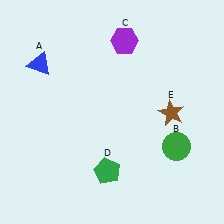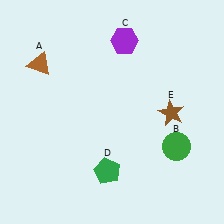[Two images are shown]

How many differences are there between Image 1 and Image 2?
There is 1 difference between the two images.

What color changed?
The triangle (A) changed from blue in Image 1 to brown in Image 2.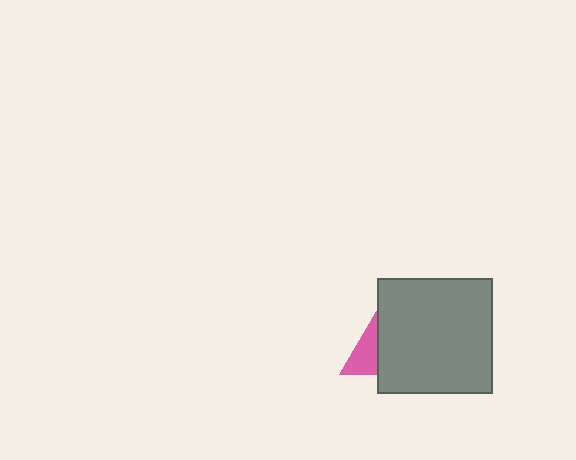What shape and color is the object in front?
The object in front is a gray square.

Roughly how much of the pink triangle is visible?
A small part of it is visible (roughly 38%).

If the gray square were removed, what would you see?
You would see the complete pink triangle.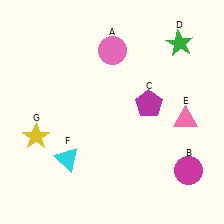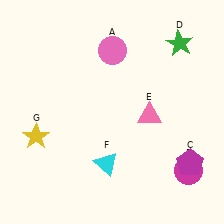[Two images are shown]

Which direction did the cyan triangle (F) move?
The cyan triangle (F) moved right.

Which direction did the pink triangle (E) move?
The pink triangle (E) moved left.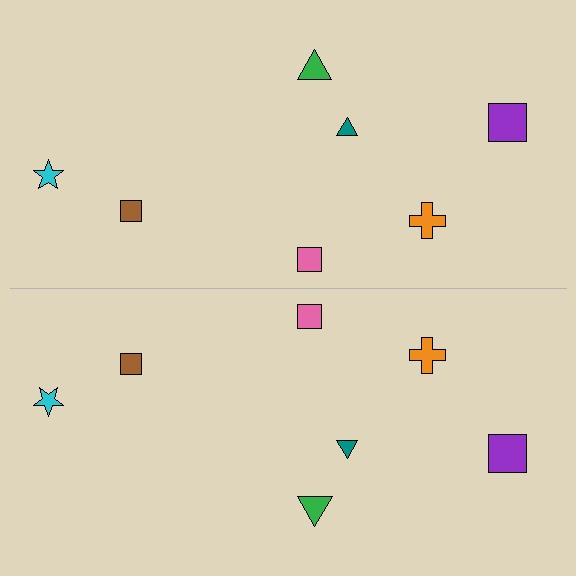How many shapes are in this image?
There are 14 shapes in this image.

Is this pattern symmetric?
Yes, this pattern has bilateral (reflection) symmetry.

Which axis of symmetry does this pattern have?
The pattern has a horizontal axis of symmetry running through the center of the image.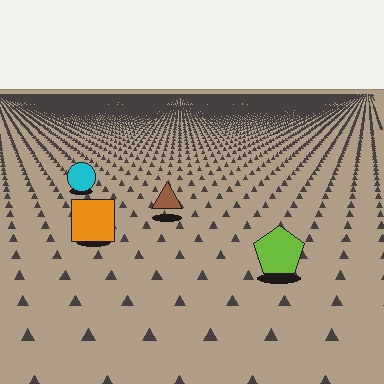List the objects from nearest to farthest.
From nearest to farthest: the lime pentagon, the orange square, the brown triangle, the cyan circle.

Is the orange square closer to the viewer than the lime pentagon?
No. The lime pentagon is closer — you can tell from the texture gradient: the ground texture is coarser near it.